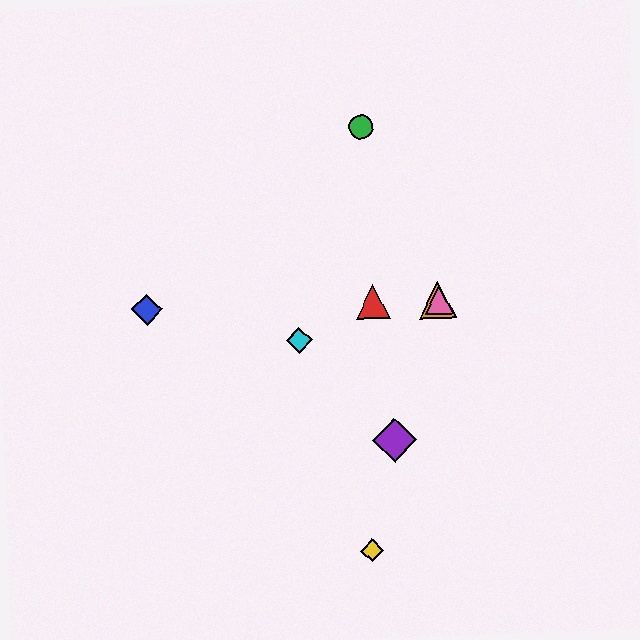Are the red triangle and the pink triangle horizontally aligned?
Yes, both are at y≈302.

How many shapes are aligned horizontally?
4 shapes (the red triangle, the blue diamond, the orange triangle, the pink triangle) are aligned horizontally.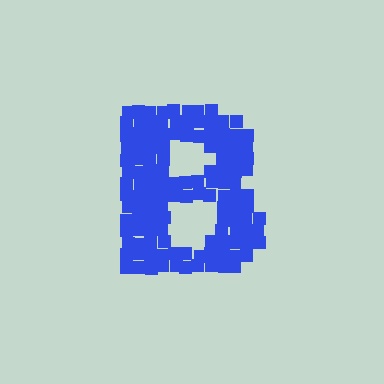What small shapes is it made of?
It is made of small squares.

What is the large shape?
The large shape is the letter B.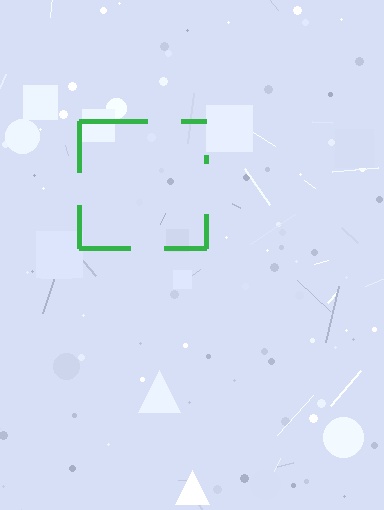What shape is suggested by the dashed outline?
The dashed outline suggests a square.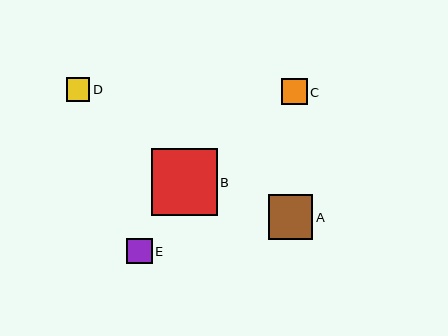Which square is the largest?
Square B is the largest with a size of approximately 66 pixels.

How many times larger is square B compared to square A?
Square B is approximately 1.5 times the size of square A.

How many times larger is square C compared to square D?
Square C is approximately 1.1 times the size of square D.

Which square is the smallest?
Square D is the smallest with a size of approximately 23 pixels.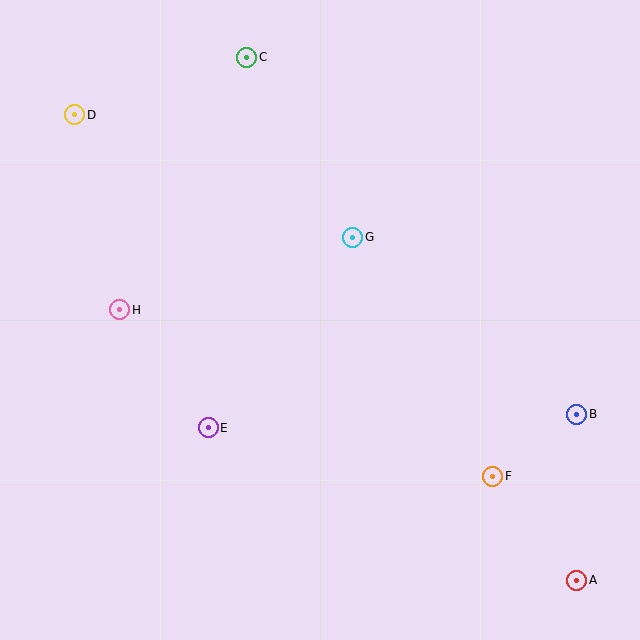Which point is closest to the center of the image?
Point G at (353, 237) is closest to the center.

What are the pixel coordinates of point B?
Point B is at (577, 414).